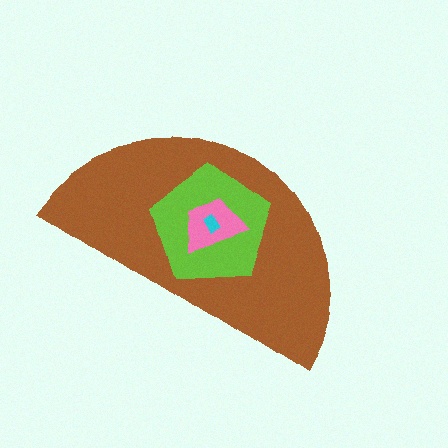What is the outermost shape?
The brown semicircle.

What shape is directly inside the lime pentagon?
The pink trapezoid.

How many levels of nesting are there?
4.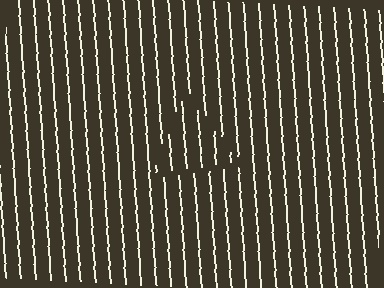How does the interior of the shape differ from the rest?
The interior of the shape contains the same grating, shifted by half a period — the contour is defined by the phase discontinuity where line-ends from the inner and outer gratings abut.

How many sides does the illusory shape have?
3 sides — the line-ends trace a triangle.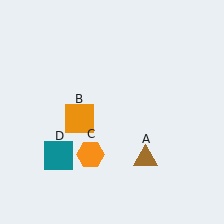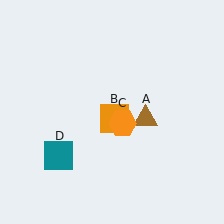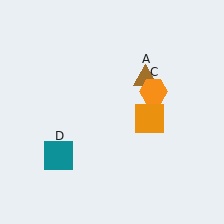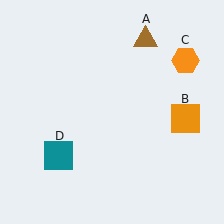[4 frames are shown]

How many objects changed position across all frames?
3 objects changed position: brown triangle (object A), orange square (object B), orange hexagon (object C).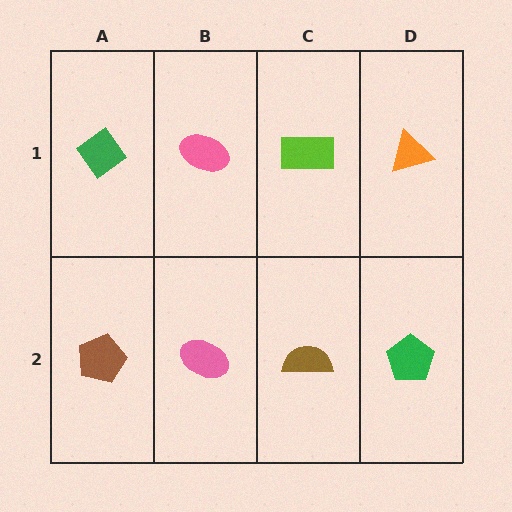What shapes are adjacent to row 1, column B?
A pink ellipse (row 2, column B), a green diamond (row 1, column A), a lime rectangle (row 1, column C).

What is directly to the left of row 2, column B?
A brown pentagon.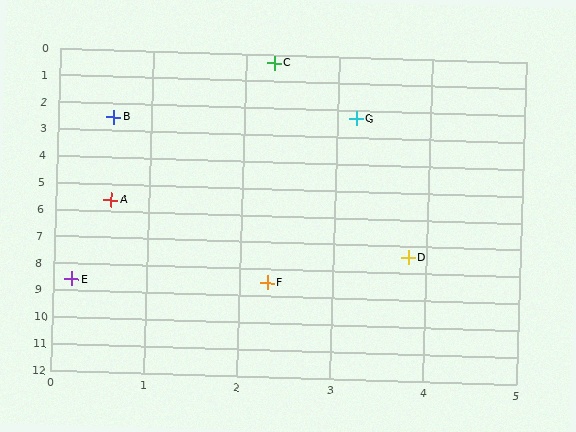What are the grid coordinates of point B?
Point B is at approximately (0.6, 2.5).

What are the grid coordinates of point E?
Point E is at approximately (0.2, 8.6).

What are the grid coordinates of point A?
Point A is at approximately (0.6, 5.6).